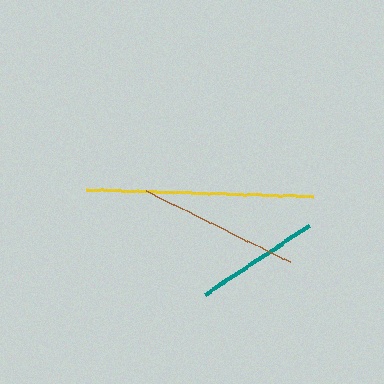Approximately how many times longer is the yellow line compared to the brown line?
The yellow line is approximately 1.4 times the length of the brown line.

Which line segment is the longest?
The yellow line is the longest at approximately 227 pixels.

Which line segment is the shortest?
The teal line is the shortest at approximately 125 pixels.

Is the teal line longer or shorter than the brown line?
The brown line is longer than the teal line.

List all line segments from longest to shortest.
From longest to shortest: yellow, brown, teal.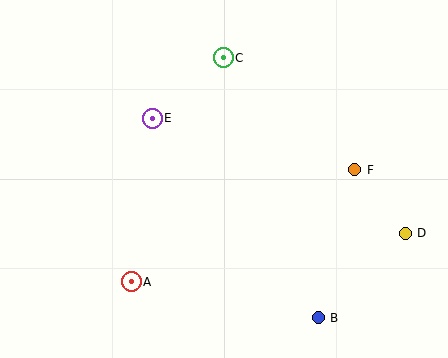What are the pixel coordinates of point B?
Point B is at (318, 318).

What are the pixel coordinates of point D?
Point D is at (405, 233).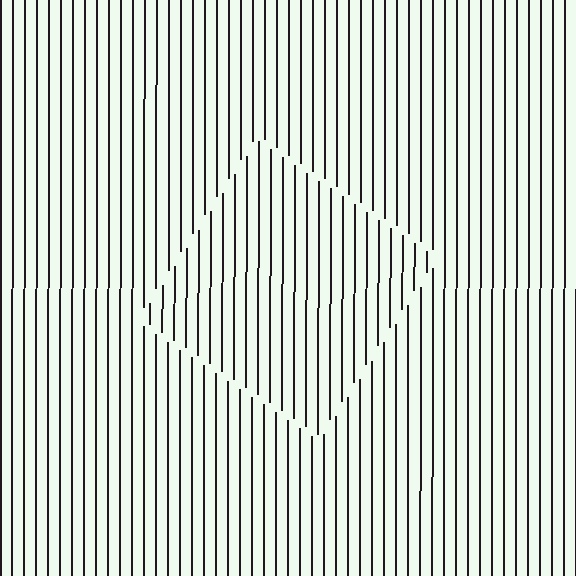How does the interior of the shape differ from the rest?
The interior of the shape contains the same grating, shifted by half a period — the contour is defined by the phase discontinuity where line-ends from the inner and outer gratings abut.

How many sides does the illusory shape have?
4 sides — the line-ends trace a square.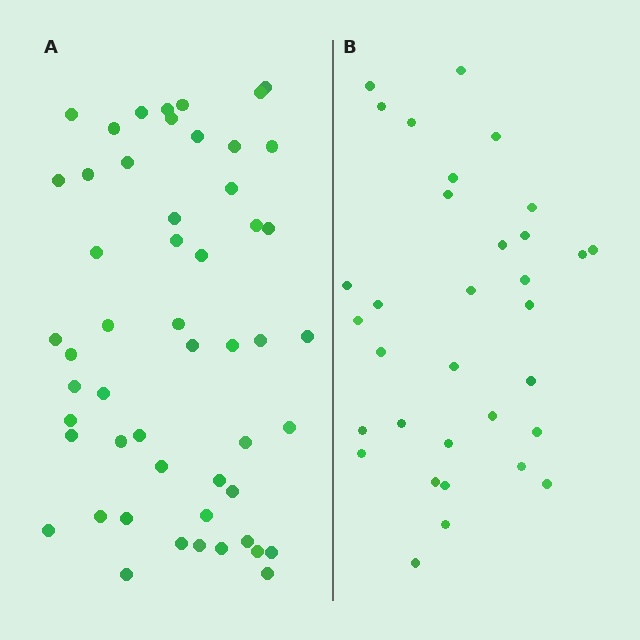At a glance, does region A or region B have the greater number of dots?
Region A (the left region) has more dots.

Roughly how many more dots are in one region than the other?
Region A has approximately 20 more dots than region B.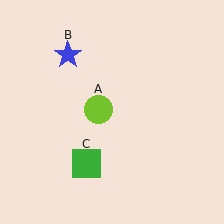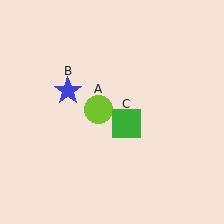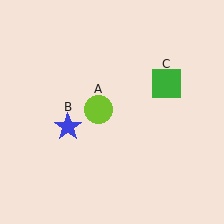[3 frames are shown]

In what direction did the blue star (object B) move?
The blue star (object B) moved down.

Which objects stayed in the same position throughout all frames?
Lime circle (object A) remained stationary.